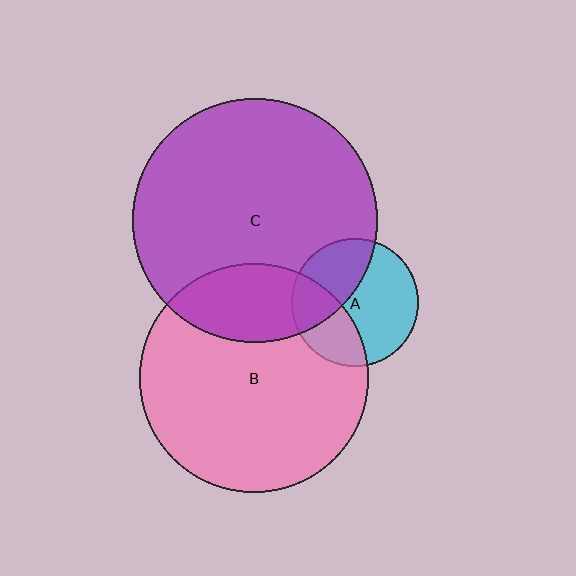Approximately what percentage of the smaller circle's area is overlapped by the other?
Approximately 25%.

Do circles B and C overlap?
Yes.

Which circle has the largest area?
Circle C (purple).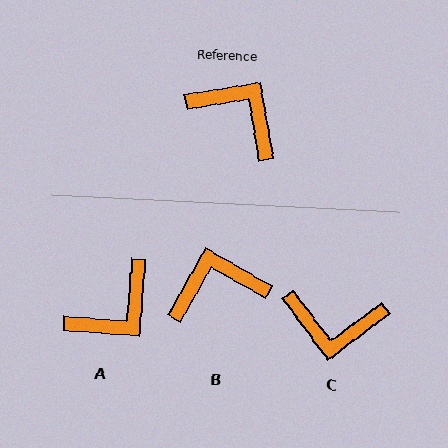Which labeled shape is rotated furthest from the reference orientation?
C, about 153 degrees away.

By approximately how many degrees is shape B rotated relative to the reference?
Approximately 51 degrees counter-clockwise.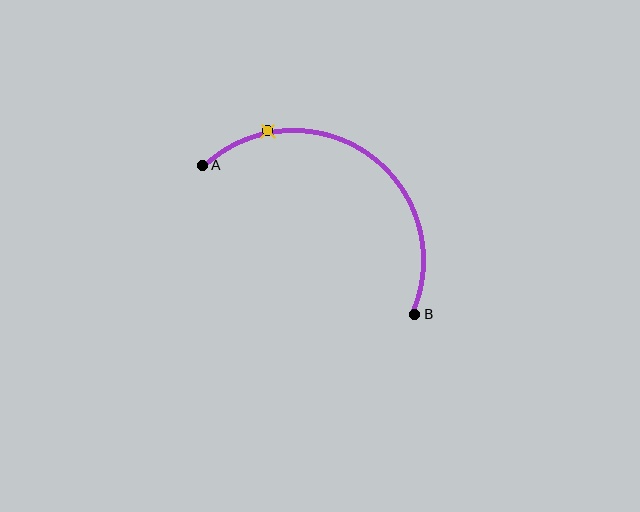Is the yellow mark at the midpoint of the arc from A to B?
No. The yellow mark lies on the arc but is closer to endpoint A. The arc midpoint would be at the point on the curve equidistant along the arc from both A and B.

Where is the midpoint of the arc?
The arc midpoint is the point on the curve farthest from the straight line joining A and B. It sits above and to the right of that line.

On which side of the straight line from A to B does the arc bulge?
The arc bulges above and to the right of the straight line connecting A and B.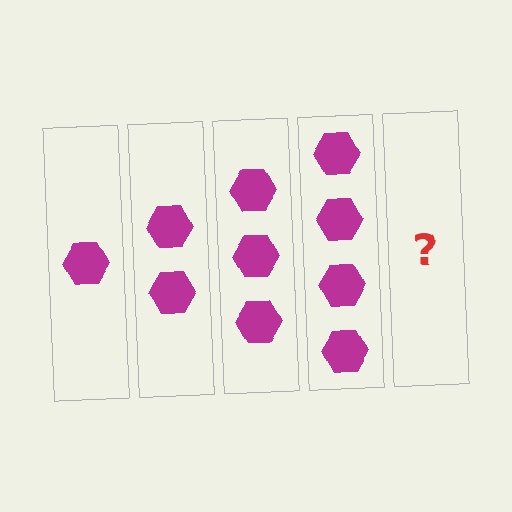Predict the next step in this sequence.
The next step is 5 hexagons.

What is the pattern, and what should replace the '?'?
The pattern is that each step adds one more hexagon. The '?' should be 5 hexagons.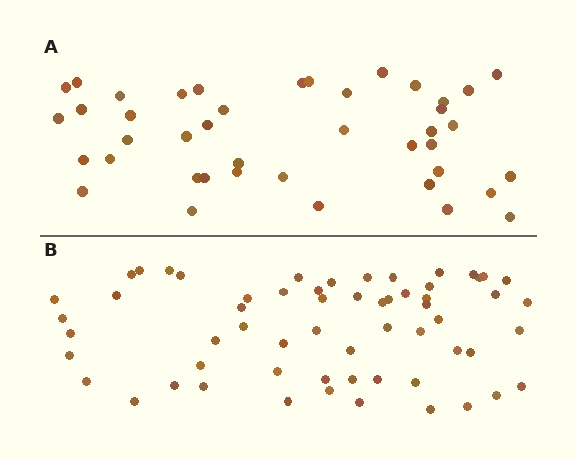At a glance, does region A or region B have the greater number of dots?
Region B (the bottom region) has more dots.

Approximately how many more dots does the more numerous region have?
Region B has approximately 20 more dots than region A.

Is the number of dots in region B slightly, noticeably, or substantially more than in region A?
Region B has noticeably more, but not dramatically so. The ratio is roughly 1.4 to 1.